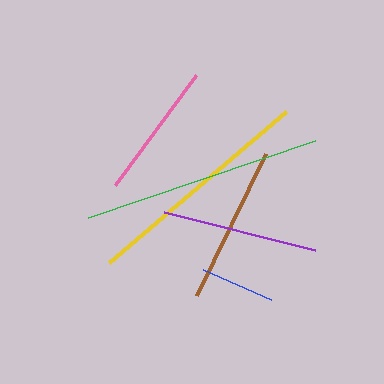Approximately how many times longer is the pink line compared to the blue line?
The pink line is approximately 1.8 times the length of the blue line.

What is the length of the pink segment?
The pink segment is approximately 136 pixels long.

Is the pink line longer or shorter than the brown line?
The brown line is longer than the pink line.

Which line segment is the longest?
The green line is the longest at approximately 240 pixels.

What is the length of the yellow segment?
The yellow segment is approximately 232 pixels long.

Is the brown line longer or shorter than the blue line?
The brown line is longer than the blue line.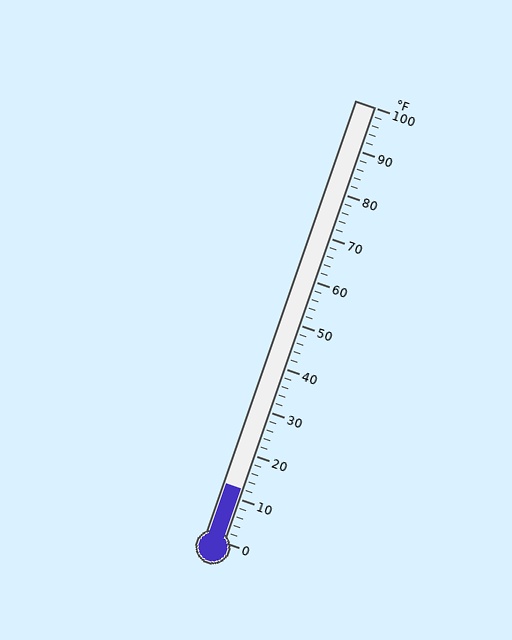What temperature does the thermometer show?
The thermometer shows approximately 12°F.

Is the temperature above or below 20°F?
The temperature is below 20°F.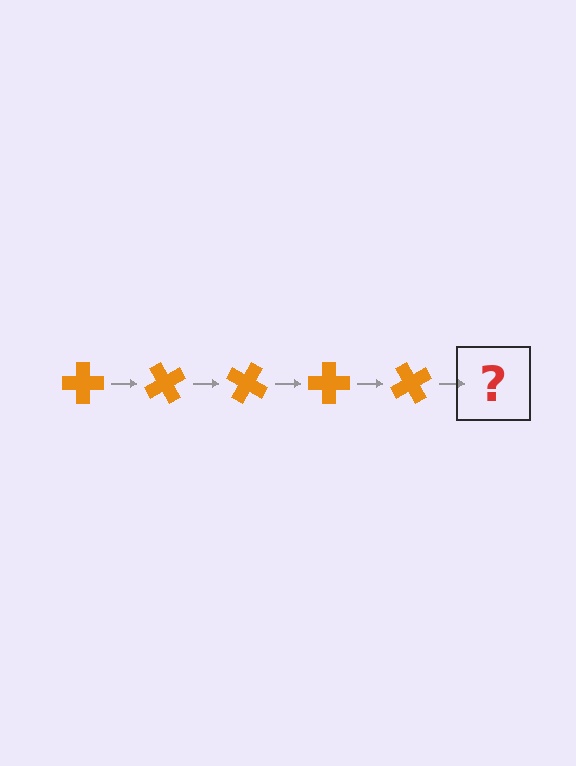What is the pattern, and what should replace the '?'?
The pattern is that the cross rotates 60 degrees each step. The '?' should be an orange cross rotated 300 degrees.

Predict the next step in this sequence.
The next step is an orange cross rotated 300 degrees.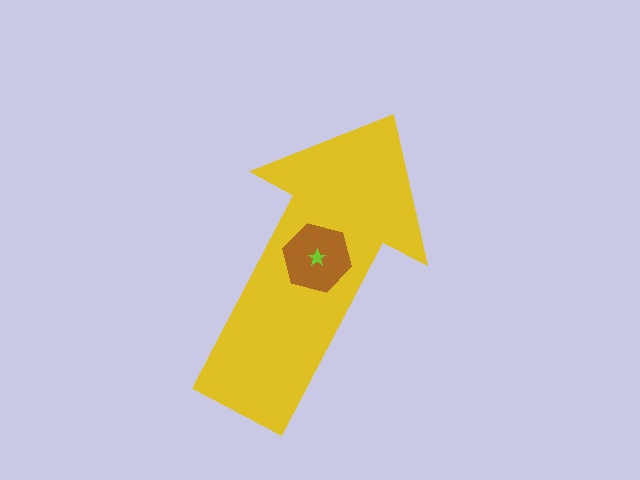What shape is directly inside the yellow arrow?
The brown hexagon.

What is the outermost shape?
The yellow arrow.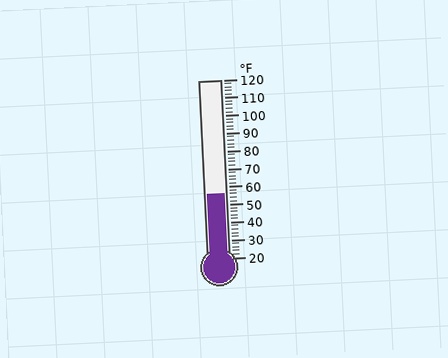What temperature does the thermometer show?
The thermometer shows approximately 56°F.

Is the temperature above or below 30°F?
The temperature is above 30°F.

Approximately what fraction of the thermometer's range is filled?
The thermometer is filled to approximately 35% of its range.